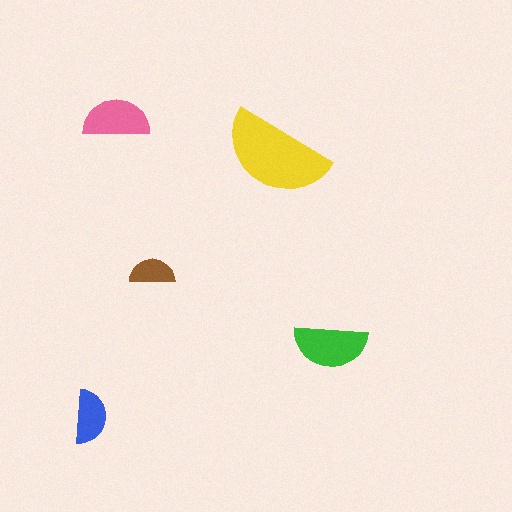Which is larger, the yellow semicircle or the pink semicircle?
The yellow one.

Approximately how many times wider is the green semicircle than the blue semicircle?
About 1.5 times wider.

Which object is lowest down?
The blue semicircle is bottommost.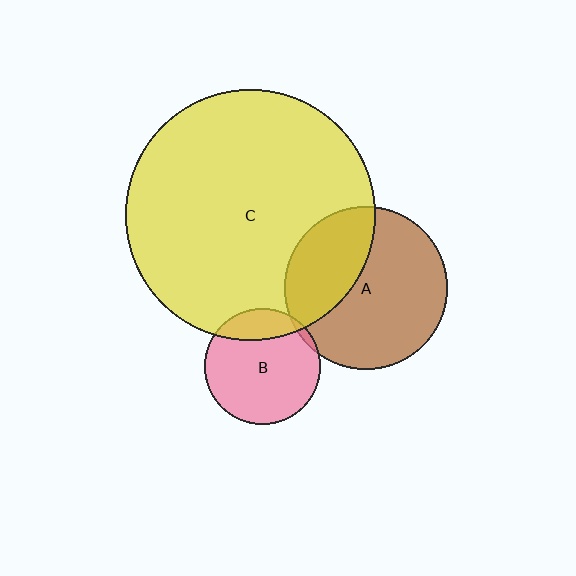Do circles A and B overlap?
Yes.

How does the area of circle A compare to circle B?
Approximately 2.0 times.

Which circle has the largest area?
Circle C (yellow).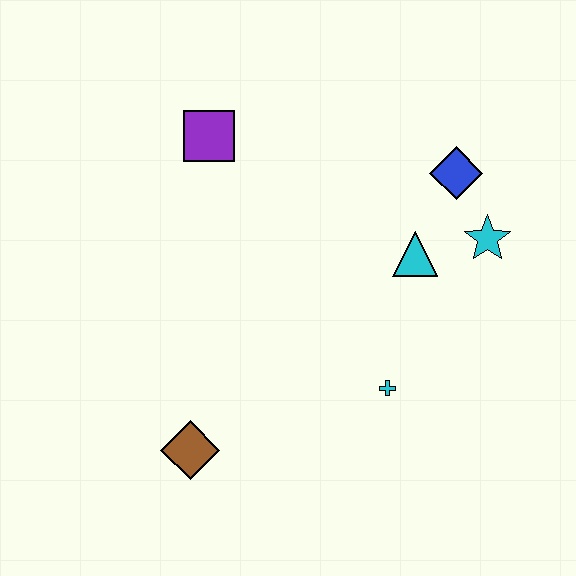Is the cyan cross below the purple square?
Yes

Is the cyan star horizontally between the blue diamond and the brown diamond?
No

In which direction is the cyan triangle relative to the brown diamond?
The cyan triangle is to the right of the brown diamond.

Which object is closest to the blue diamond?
The cyan star is closest to the blue diamond.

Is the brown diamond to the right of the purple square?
No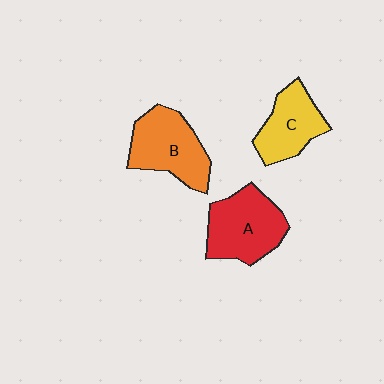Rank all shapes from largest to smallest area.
From largest to smallest: A (red), B (orange), C (yellow).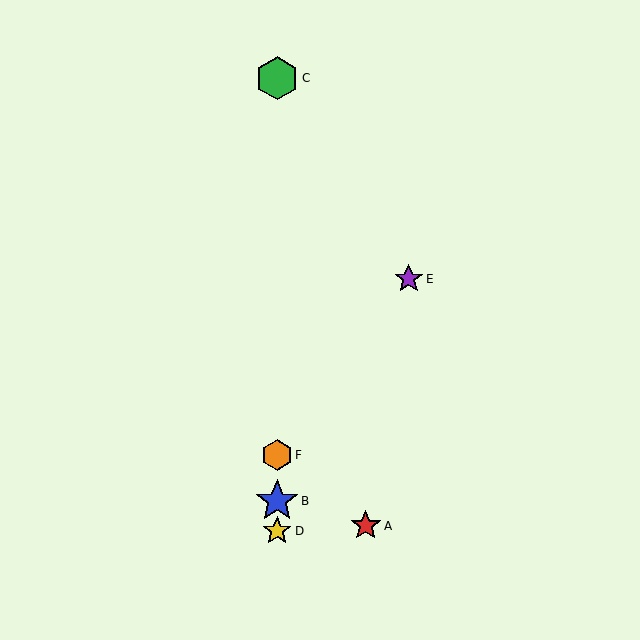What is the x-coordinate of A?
Object A is at x≈366.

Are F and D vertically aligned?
Yes, both are at x≈277.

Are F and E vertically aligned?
No, F is at x≈277 and E is at x≈409.